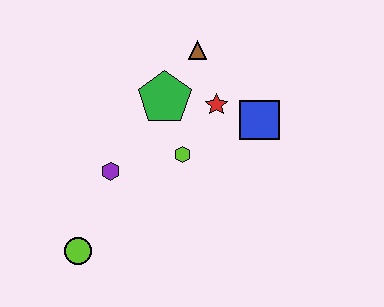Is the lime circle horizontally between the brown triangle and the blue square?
No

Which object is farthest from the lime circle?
The brown triangle is farthest from the lime circle.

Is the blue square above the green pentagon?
No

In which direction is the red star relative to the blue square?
The red star is to the left of the blue square.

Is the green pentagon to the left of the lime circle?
No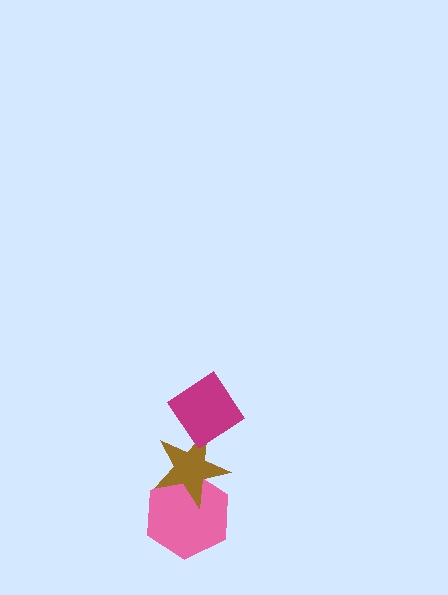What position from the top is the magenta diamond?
The magenta diamond is 1st from the top.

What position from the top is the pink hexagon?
The pink hexagon is 3rd from the top.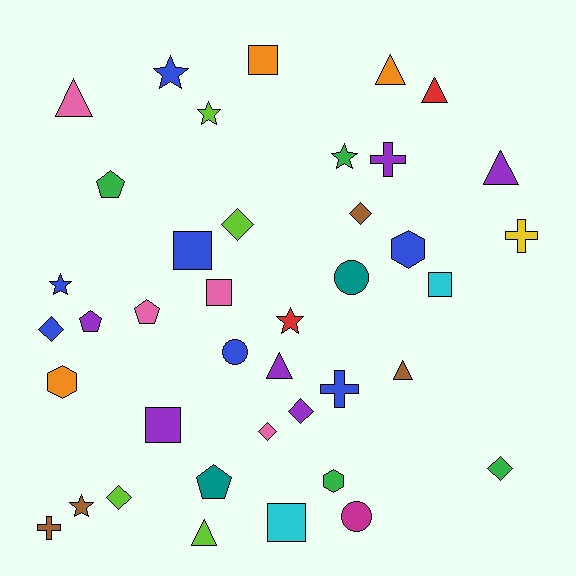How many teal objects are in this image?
There are 2 teal objects.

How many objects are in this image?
There are 40 objects.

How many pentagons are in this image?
There are 4 pentagons.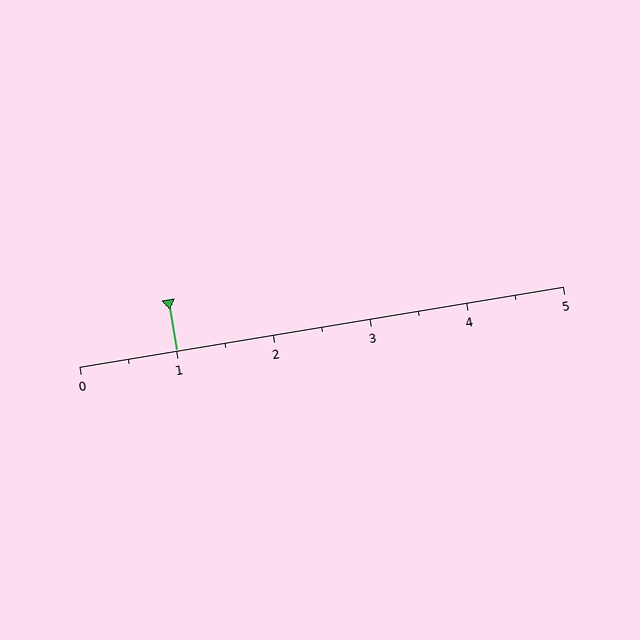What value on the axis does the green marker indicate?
The marker indicates approximately 1.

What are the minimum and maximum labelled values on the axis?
The axis runs from 0 to 5.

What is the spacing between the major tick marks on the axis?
The major ticks are spaced 1 apart.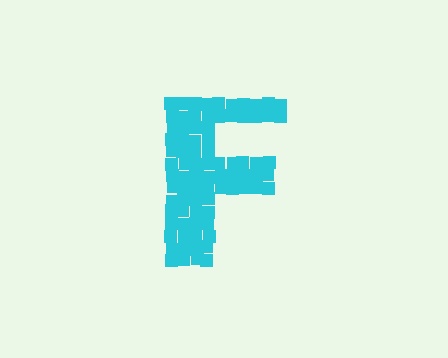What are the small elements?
The small elements are squares.